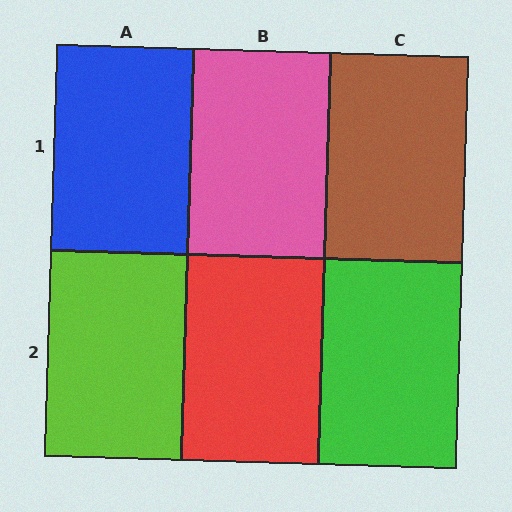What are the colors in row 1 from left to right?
Blue, pink, brown.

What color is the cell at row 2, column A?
Lime.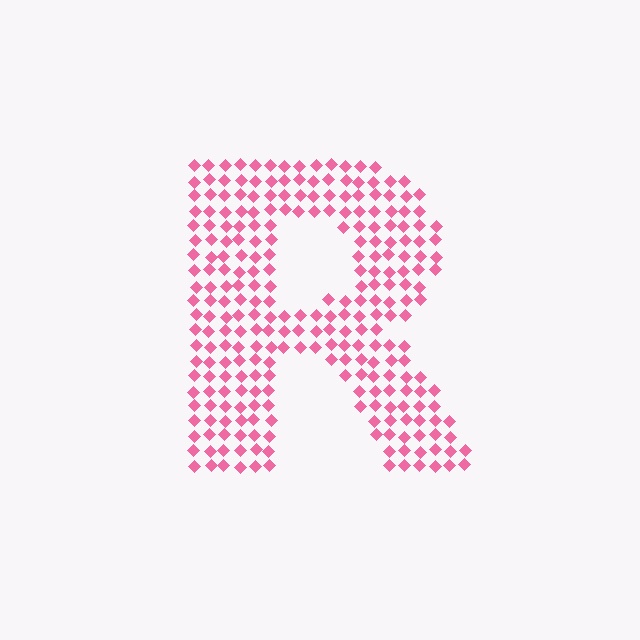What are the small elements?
The small elements are diamonds.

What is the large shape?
The large shape is the letter R.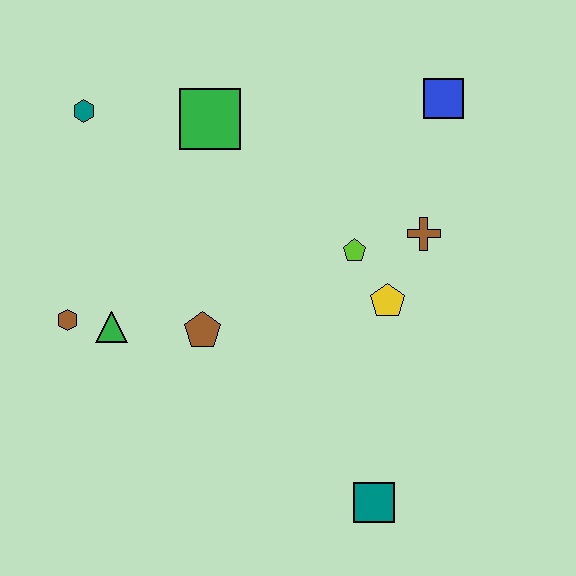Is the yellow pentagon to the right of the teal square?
Yes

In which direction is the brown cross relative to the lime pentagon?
The brown cross is to the right of the lime pentagon.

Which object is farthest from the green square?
The teal square is farthest from the green square.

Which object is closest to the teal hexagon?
The green square is closest to the teal hexagon.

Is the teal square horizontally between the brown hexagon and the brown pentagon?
No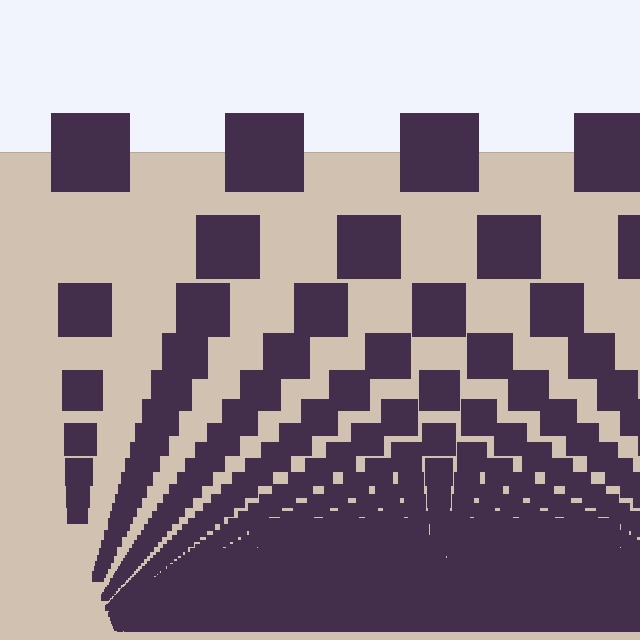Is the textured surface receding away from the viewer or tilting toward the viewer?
The surface appears to tilt toward the viewer. Texture elements get larger and sparser toward the top.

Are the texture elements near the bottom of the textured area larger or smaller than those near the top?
Smaller. The gradient is inverted — elements near the bottom are smaller and denser.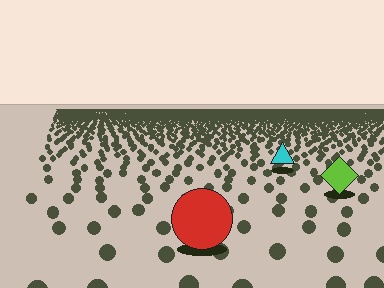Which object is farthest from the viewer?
The cyan triangle is farthest from the viewer. It appears smaller and the ground texture around it is denser.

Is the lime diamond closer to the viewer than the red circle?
No. The red circle is closer — you can tell from the texture gradient: the ground texture is coarser near it.